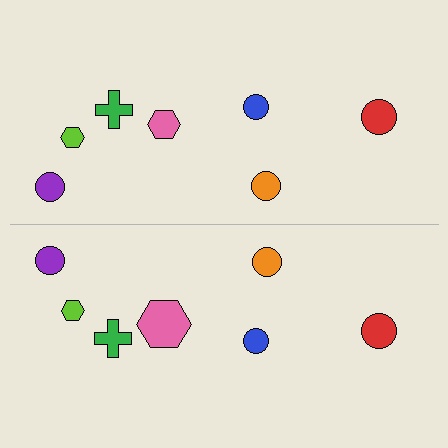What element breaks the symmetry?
The pink hexagon on the bottom side has a different size than its mirror counterpart.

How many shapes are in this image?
There are 14 shapes in this image.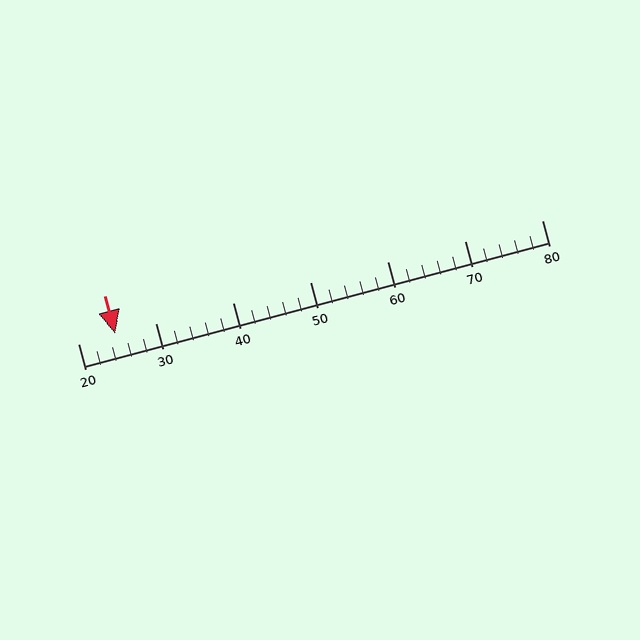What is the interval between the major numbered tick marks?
The major tick marks are spaced 10 units apart.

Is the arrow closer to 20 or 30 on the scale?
The arrow is closer to 20.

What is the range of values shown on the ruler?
The ruler shows values from 20 to 80.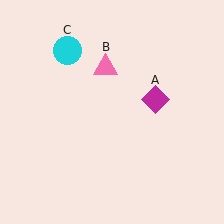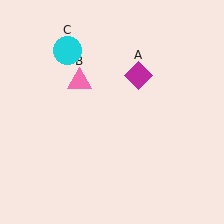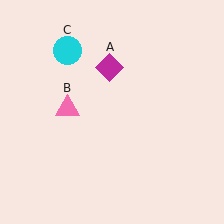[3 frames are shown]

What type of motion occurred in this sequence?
The magenta diamond (object A), pink triangle (object B) rotated counterclockwise around the center of the scene.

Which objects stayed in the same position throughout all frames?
Cyan circle (object C) remained stationary.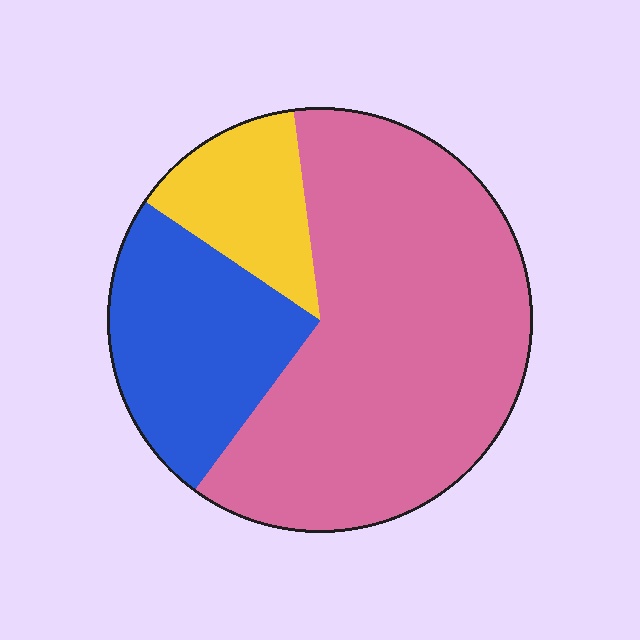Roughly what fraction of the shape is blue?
Blue covers 24% of the shape.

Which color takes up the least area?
Yellow, at roughly 15%.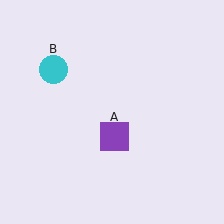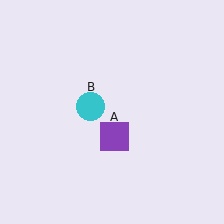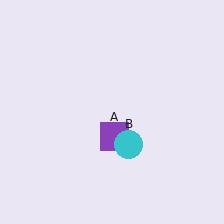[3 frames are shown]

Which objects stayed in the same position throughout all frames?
Purple square (object A) remained stationary.